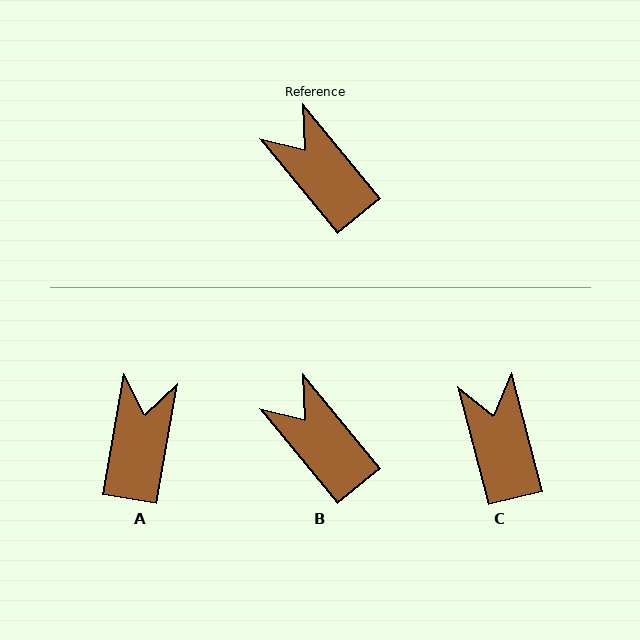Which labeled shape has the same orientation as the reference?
B.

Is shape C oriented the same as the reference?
No, it is off by about 25 degrees.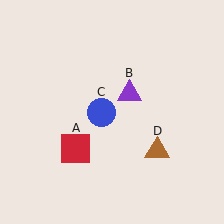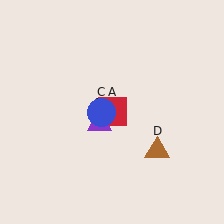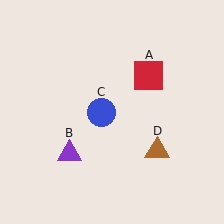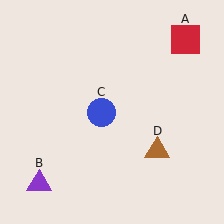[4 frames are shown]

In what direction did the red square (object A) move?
The red square (object A) moved up and to the right.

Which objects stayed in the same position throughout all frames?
Blue circle (object C) and brown triangle (object D) remained stationary.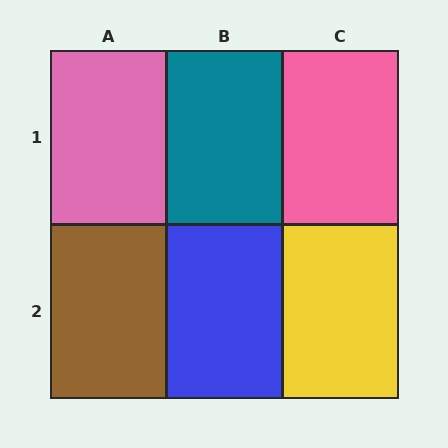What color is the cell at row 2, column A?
Brown.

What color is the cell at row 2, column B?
Blue.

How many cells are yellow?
1 cell is yellow.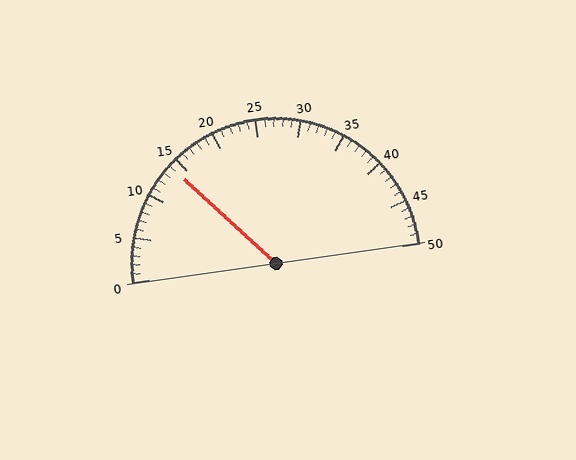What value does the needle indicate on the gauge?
The needle indicates approximately 14.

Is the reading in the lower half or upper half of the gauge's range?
The reading is in the lower half of the range (0 to 50).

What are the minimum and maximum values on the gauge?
The gauge ranges from 0 to 50.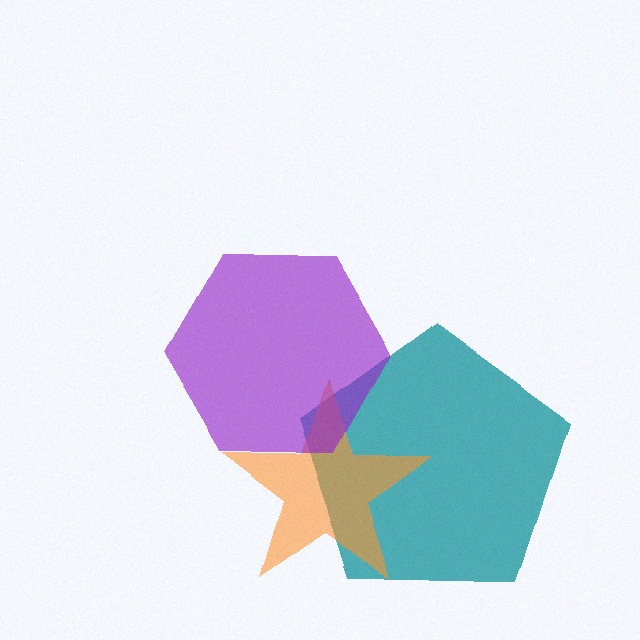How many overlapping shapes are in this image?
There are 3 overlapping shapes in the image.